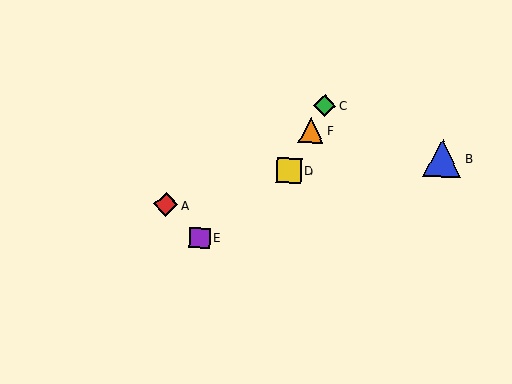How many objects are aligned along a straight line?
3 objects (C, D, F) are aligned along a straight line.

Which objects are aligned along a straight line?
Objects C, D, F are aligned along a straight line.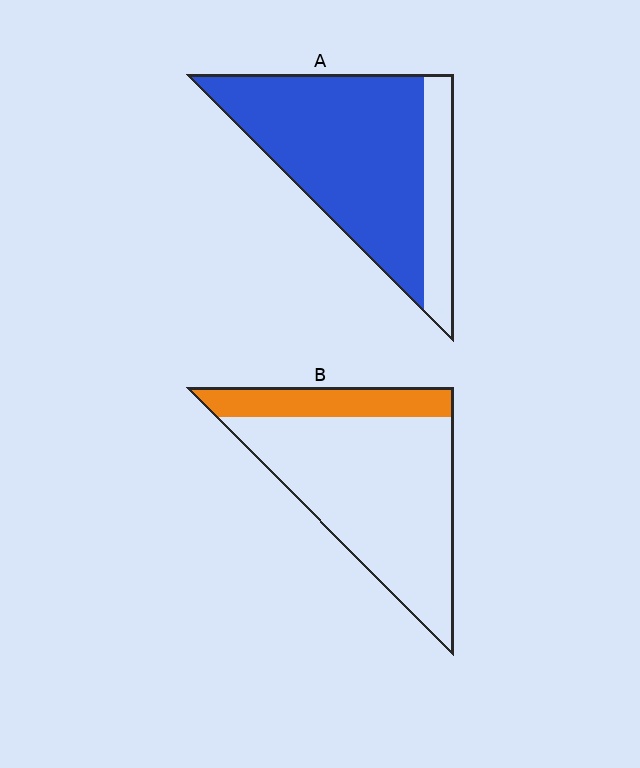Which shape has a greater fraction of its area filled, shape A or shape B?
Shape A.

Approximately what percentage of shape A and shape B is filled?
A is approximately 80% and B is approximately 20%.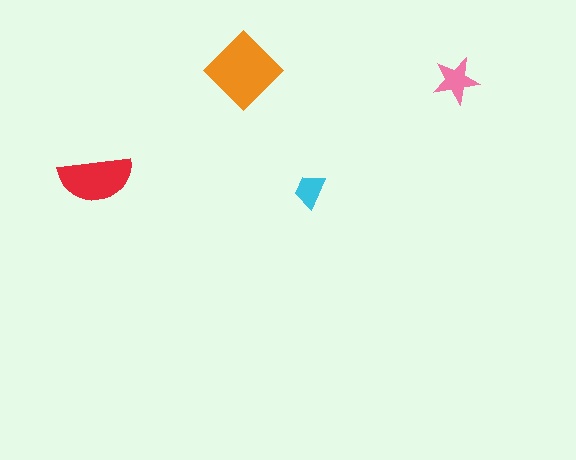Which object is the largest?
The orange diamond.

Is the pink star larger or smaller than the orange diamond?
Smaller.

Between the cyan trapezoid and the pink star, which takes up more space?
The pink star.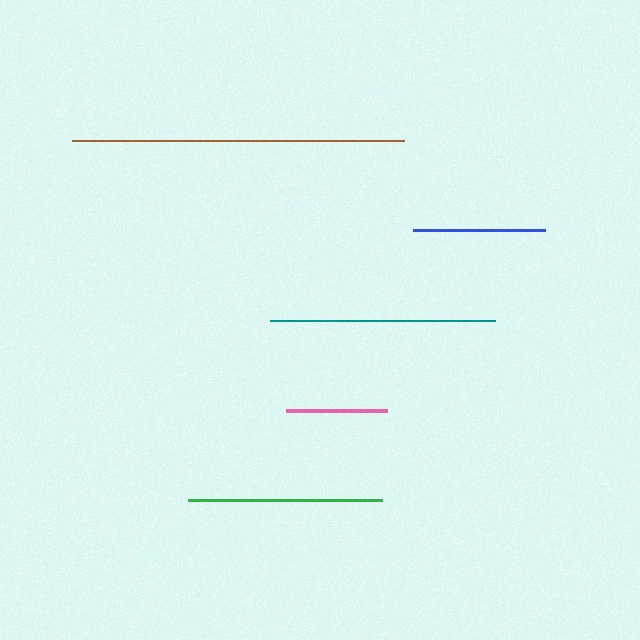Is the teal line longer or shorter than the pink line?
The teal line is longer than the pink line.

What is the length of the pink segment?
The pink segment is approximately 101 pixels long.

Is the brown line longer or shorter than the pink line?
The brown line is longer than the pink line.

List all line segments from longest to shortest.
From longest to shortest: brown, teal, green, blue, pink.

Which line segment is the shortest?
The pink line is the shortest at approximately 101 pixels.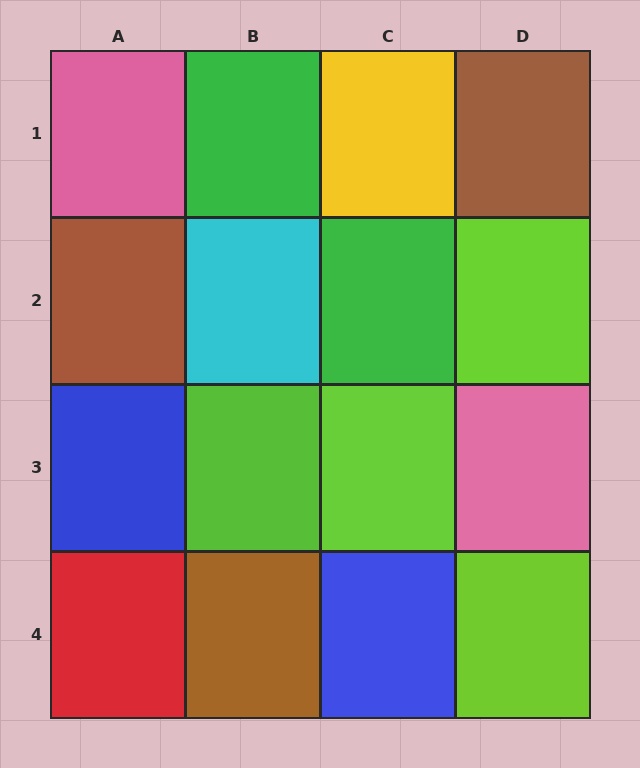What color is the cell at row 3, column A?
Blue.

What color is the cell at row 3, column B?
Lime.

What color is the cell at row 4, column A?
Red.